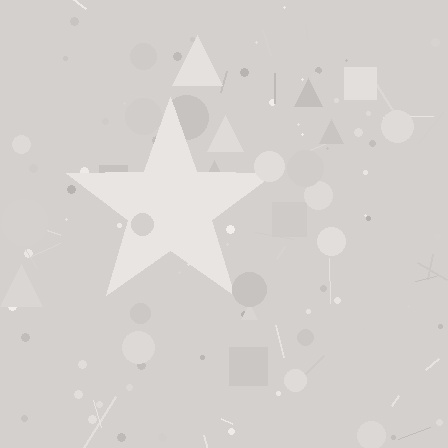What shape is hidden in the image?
A star is hidden in the image.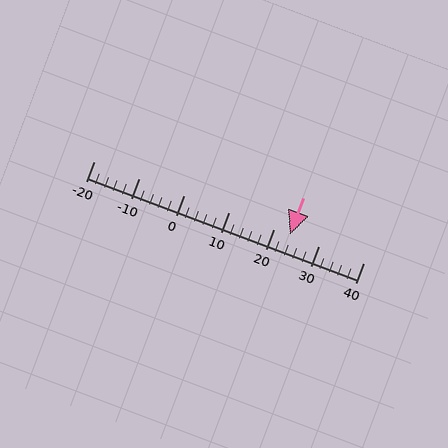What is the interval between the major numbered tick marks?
The major tick marks are spaced 10 units apart.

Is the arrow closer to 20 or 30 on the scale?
The arrow is closer to 20.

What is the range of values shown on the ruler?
The ruler shows values from -20 to 40.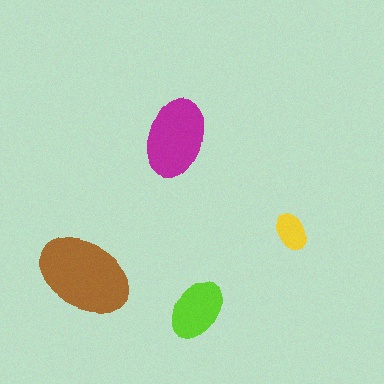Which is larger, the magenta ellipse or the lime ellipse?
The magenta one.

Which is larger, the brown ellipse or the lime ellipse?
The brown one.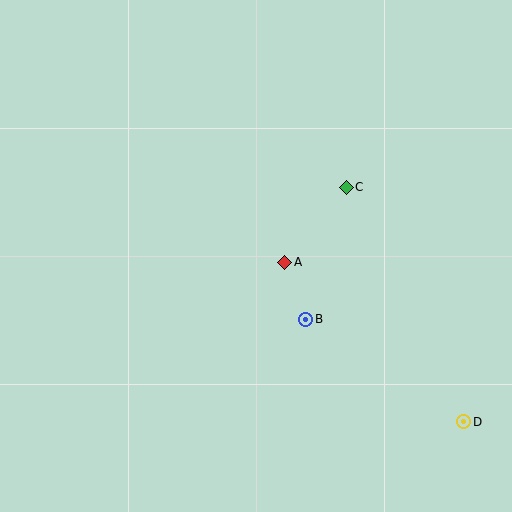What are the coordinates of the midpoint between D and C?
The midpoint between D and C is at (405, 305).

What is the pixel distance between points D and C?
The distance between D and C is 262 pixels.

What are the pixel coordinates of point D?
Point D is at (464, 422).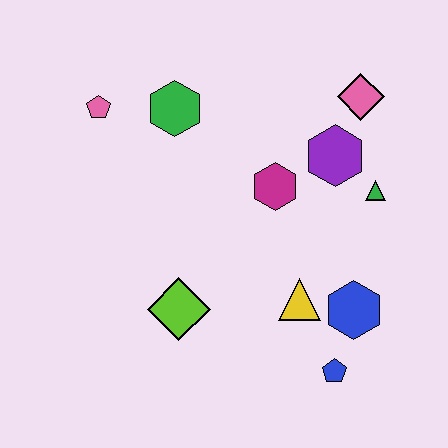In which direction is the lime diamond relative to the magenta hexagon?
The lime diamond is below the magenta hexagon.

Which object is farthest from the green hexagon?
The blue pentagon is farthest from the green hexagon.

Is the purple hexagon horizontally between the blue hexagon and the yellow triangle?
Yes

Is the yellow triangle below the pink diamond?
Yes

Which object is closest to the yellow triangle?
The blue hexagon is closest to the yellow triangle.